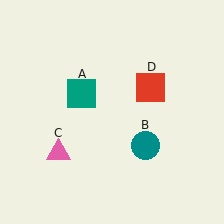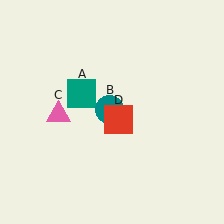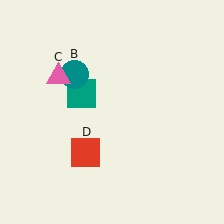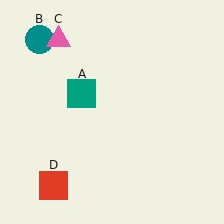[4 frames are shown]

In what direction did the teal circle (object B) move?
The teal circle (object B) moved up and to the left.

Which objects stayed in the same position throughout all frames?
Teal square (object A) remained stationary.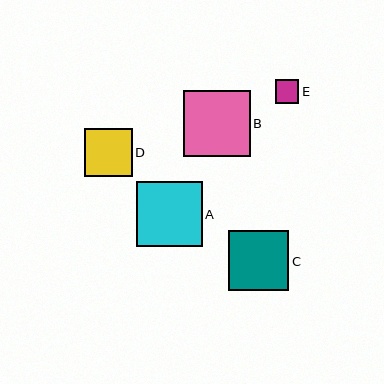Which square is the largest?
Square B is the largest with a size of approximately 67 pixels.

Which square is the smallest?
Square E is the smallest with a size of approximately 24 pixels.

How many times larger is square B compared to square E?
Square B is approximately 2.8 times the size of square E.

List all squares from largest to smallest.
From largest to smallest: B, A, C, D, E.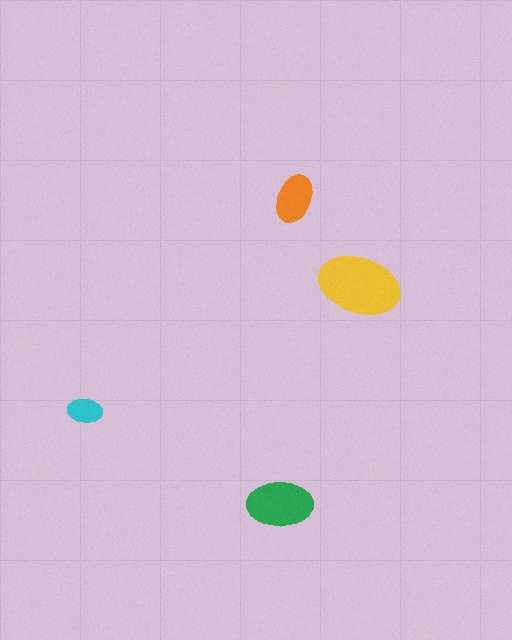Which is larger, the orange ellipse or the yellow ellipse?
The yellow one.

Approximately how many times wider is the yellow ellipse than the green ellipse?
About 1.5 times wider.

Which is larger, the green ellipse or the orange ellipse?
The green one.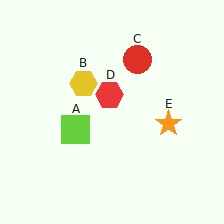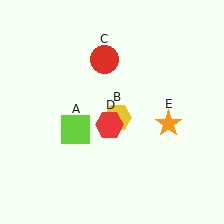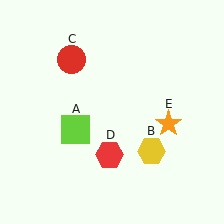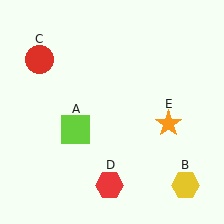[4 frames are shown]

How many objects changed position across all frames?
3 objects changed position: yellow hexagon (object B), red circle (object C), red hexagon (object D).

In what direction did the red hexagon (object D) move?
The red hexagon (object D) moved down.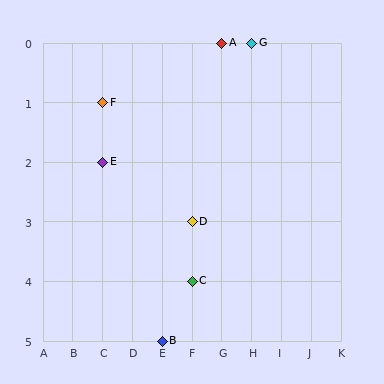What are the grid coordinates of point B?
Point B is at grid coordinates (E, 5).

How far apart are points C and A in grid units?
Points C and A are 1 column and 4 rows apart (about 4.1 grid units diagonally).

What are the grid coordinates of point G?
Point G is at grid coordinates (H, 0).